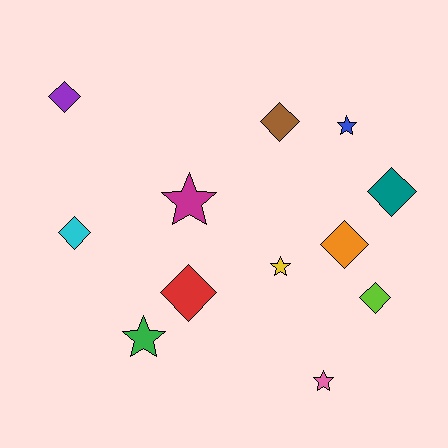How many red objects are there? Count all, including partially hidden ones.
There is 1 red object.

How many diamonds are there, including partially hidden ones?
There are 7 diamonds.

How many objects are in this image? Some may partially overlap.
There are 12 objects.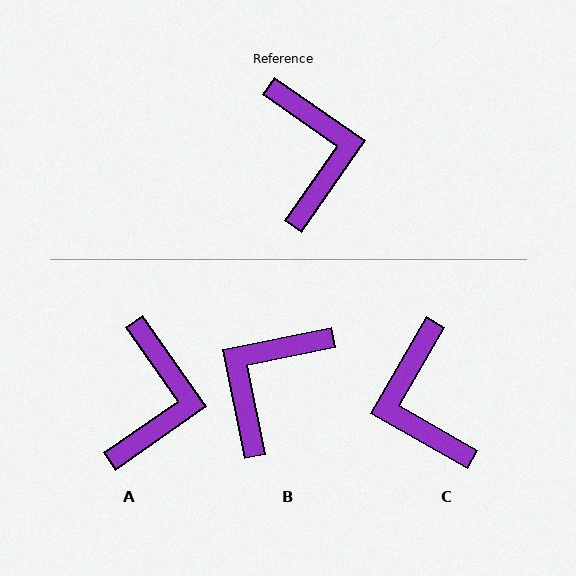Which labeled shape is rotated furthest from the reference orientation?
C, about 175 degrees away.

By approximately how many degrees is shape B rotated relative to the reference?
Approximately 136 degrees counter-clockwise.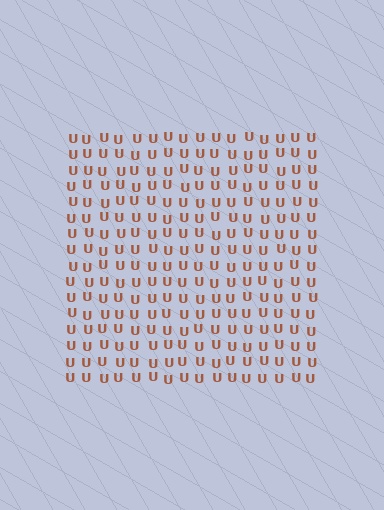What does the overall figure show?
The overall figure shows a square.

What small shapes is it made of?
It is made of small letter U's.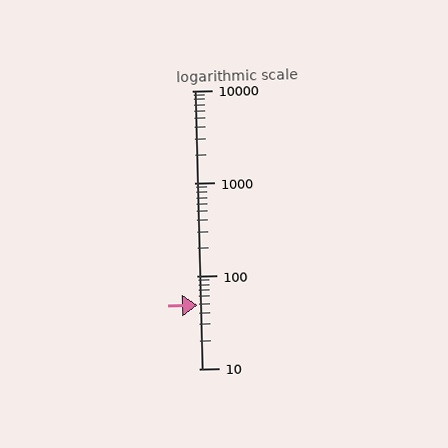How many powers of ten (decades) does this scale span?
The scale spans 3 decades, from 10 to 10000.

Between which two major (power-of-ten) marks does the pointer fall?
The pointer is between 10 and 100.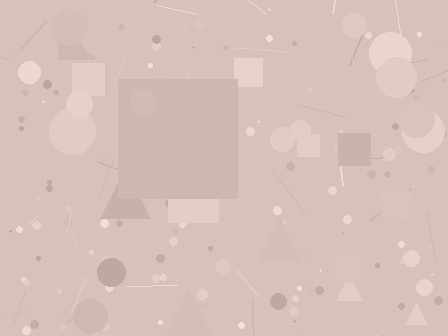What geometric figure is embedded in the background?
A square is embedded in the background.